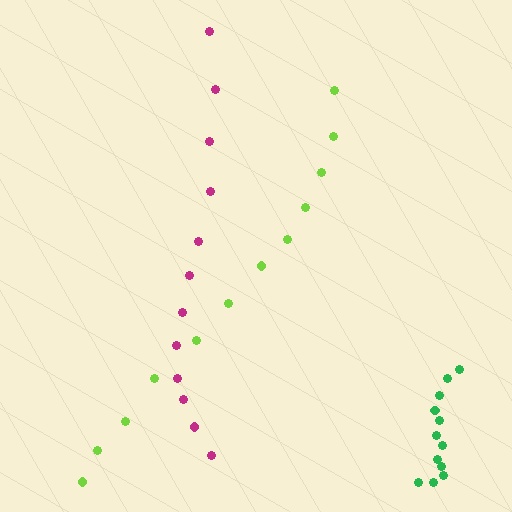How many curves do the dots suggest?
There are 3 distinct paths.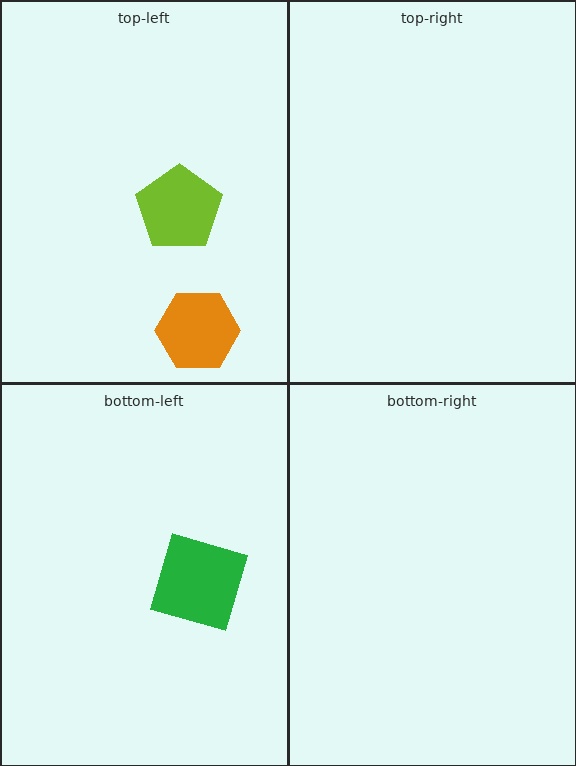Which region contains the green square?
The bottom-left region.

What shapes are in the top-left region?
The orange hexagon, the lime pentagon.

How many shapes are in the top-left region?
2.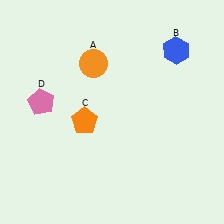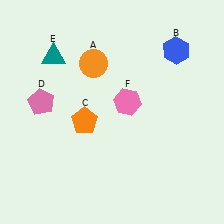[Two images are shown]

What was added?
A teal triangle (E), a pink hexagon (F) were added in Image 2.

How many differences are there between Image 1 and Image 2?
There are 2 differences between the two images.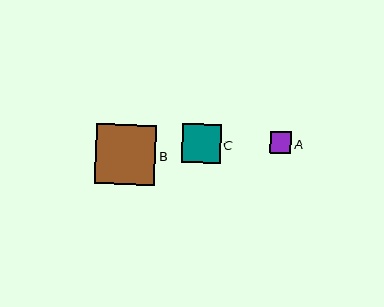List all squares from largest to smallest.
From largest to smallest: B, C, A.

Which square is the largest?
Square B is the largest with a size of approximately 60 pixels.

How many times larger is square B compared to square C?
Square B is approximately 1.6 times the size of square C.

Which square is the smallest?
Square A is the smallest with a size of approximately 22 pixels.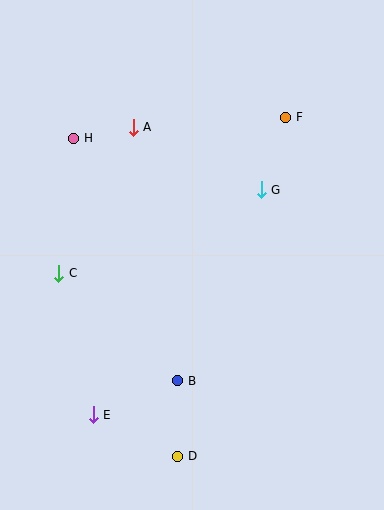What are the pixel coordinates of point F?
Point F is at (286, 117).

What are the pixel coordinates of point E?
Point E is at (93, 415).